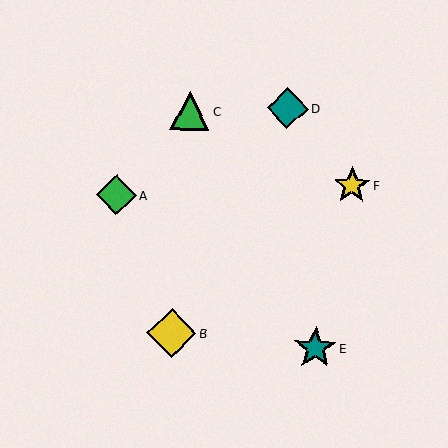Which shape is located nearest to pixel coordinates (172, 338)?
The yellow diamond (labeled B) at (172, 333) is nearest to that location.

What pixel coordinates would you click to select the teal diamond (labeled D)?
Click at (288, 108) to select the teal diamond D.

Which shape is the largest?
The yellow diamond (labeled B) is the largest.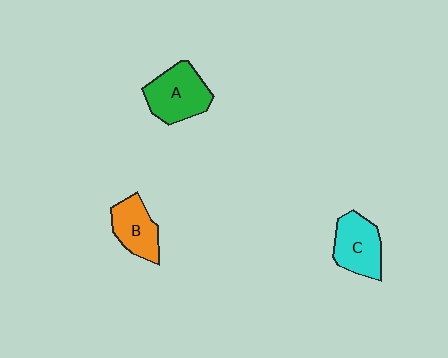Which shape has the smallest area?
Shape B (orange).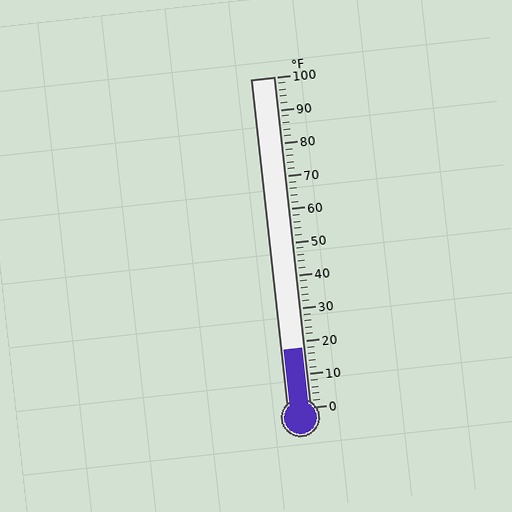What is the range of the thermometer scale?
The thermometer scale ranges from 0°F to 100°F.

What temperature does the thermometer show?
The thermometer shows approximately 18°F.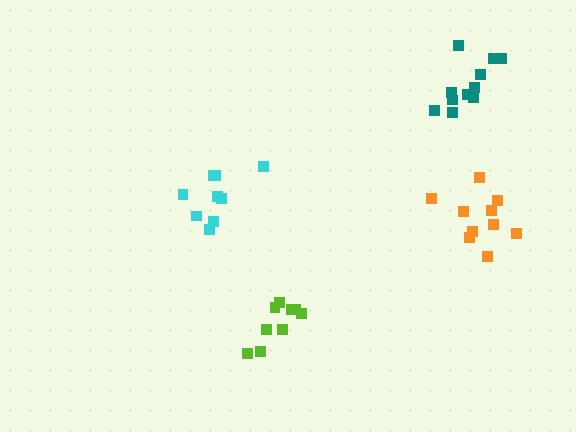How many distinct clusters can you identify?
There are 4 distinct clusters.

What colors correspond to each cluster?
The clusters are colored: teal, lime, orange, cyan.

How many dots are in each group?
Group 1: 11 dots, Group 2: 9 dots, Group 3: 10 dots, Group 4: 9 dots (39 total).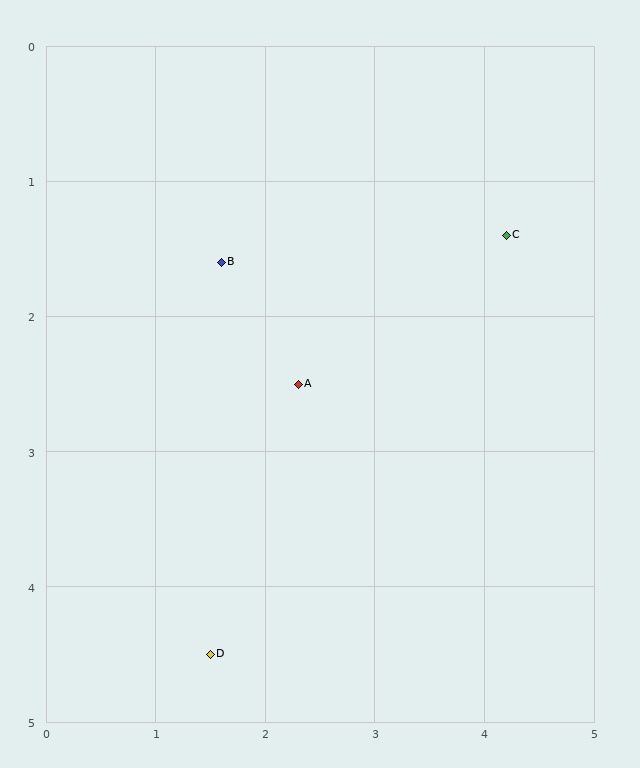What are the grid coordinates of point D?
Point D is at approximately (1.5, 4.5).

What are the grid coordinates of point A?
Point A is at approximately (2.3, 2.5).